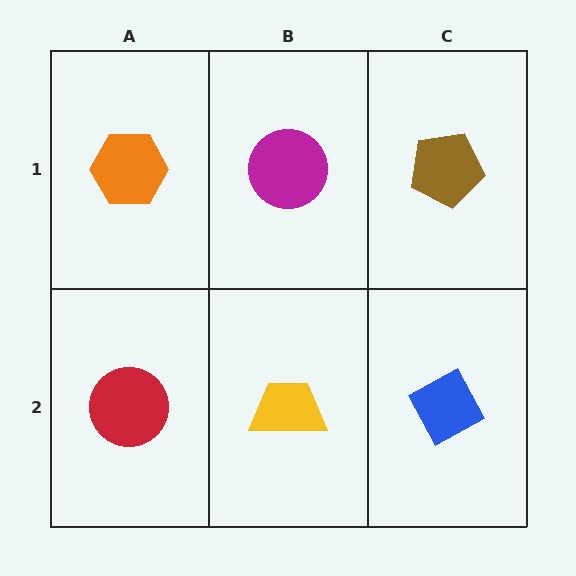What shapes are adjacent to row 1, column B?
A yellow trapezoid (row 2, column B), an orange hexagon (row 1, column A), a brown pentagon (row 1, column C).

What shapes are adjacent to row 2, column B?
A magenta circle (row 1, column B), a red circle (row 2, column A), a blue diamond (row 2, column C).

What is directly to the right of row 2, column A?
A yellow trapezoid.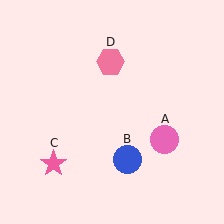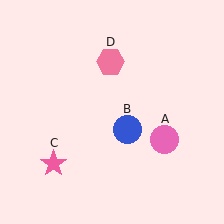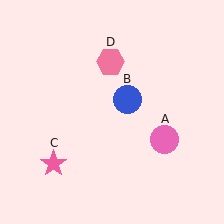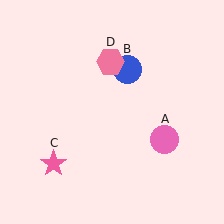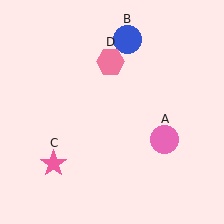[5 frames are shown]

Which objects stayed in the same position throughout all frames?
Pink circle (object A) and pink star (object C) and pink hexagon (object D) remained stationary.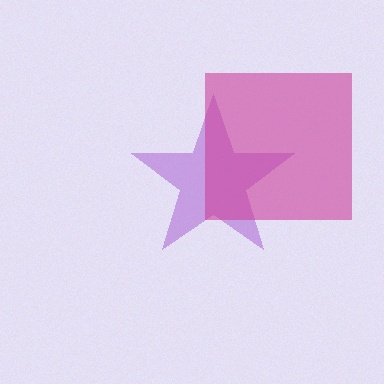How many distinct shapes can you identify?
There are 2 distinct shapes: a purple star, a magenta square.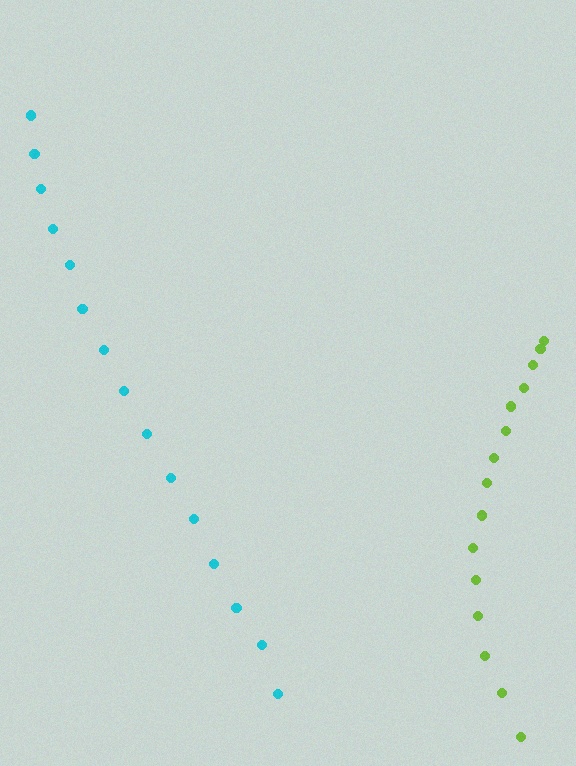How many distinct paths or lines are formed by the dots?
There are 2 distinct paths.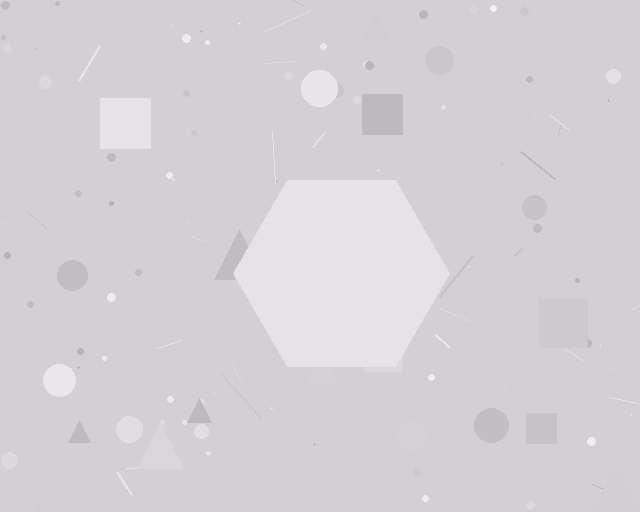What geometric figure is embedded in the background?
A hexagon is embedded in the background.